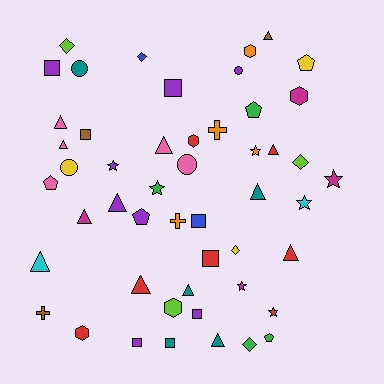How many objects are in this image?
There are 50 objects.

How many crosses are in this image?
There are 3 crosses.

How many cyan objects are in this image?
There are 2 cyan objects.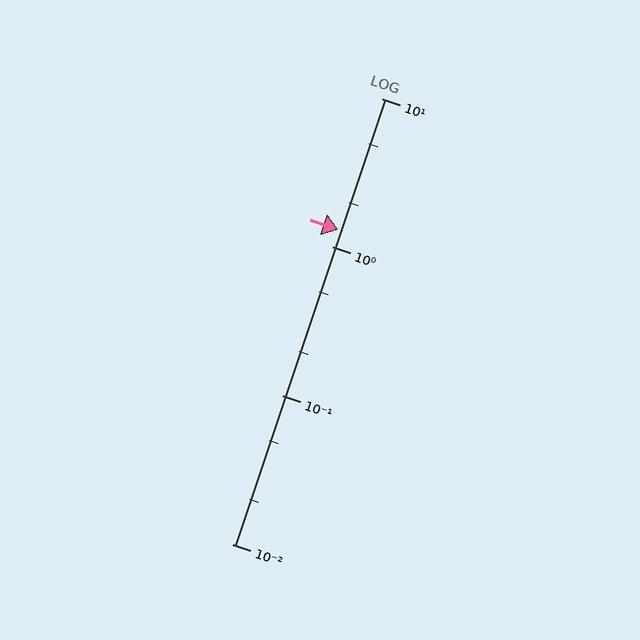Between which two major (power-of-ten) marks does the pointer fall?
The pointer is between 1 and 10.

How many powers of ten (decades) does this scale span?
The scale spans 3 decades, from 0.01 to 10.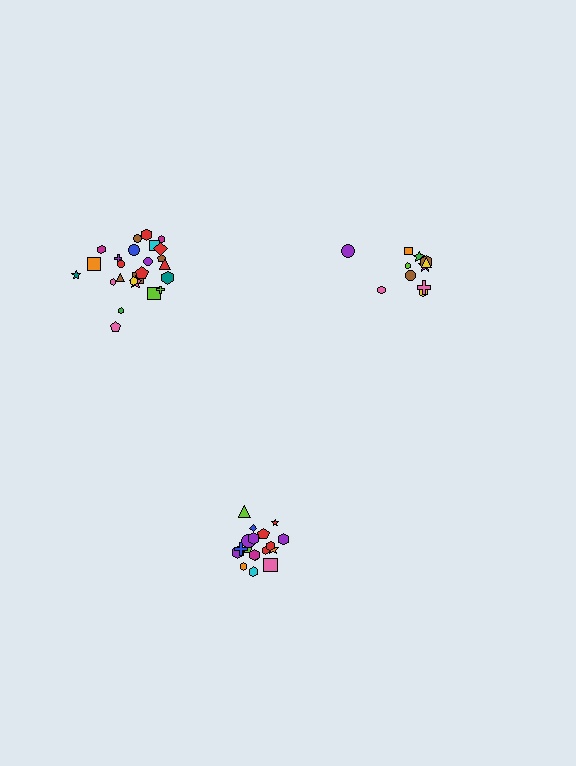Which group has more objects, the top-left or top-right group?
The top-left group.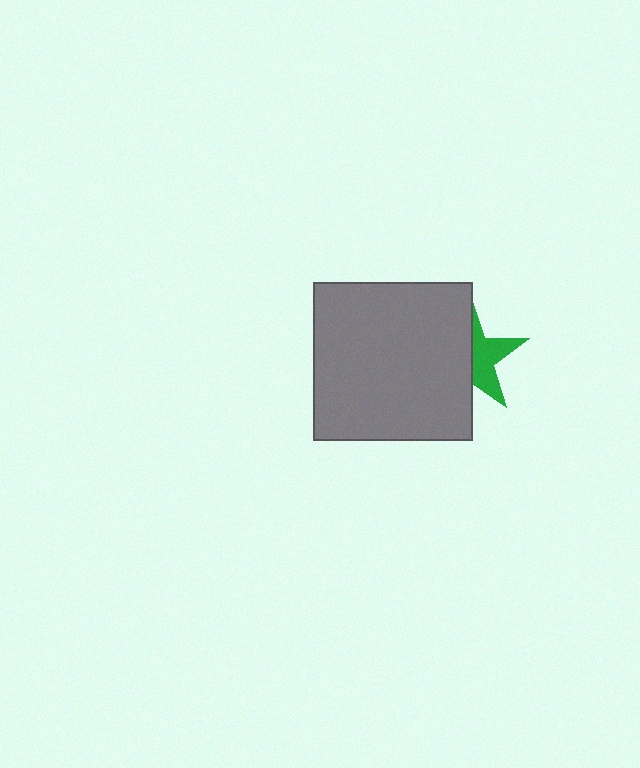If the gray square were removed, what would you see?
You would see the complete green star.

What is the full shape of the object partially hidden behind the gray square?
The partially hidden object is a green star.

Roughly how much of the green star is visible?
A small part of it is visible (roughly 44%).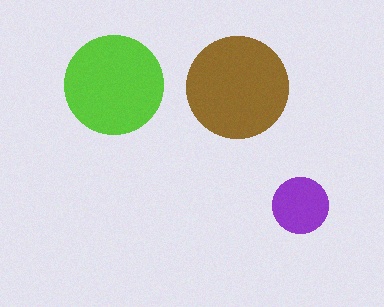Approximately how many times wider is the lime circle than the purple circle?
About 2 times wider.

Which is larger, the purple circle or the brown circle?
The brown one.